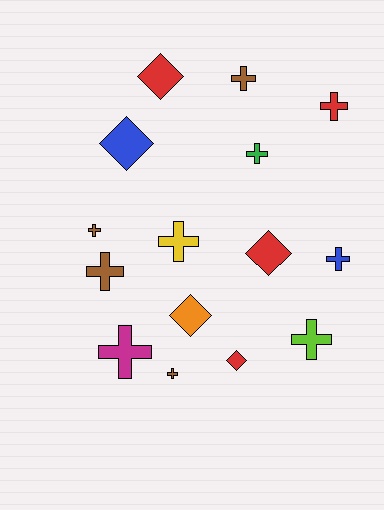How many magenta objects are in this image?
There is 1 magenta object.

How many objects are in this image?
There are 15 objects.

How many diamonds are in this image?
There are 5 diamonds.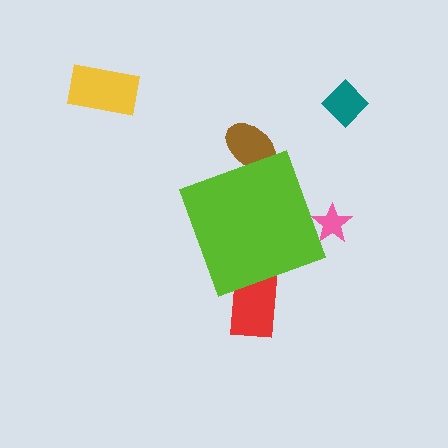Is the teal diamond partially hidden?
No, the teal diamond is fully visible.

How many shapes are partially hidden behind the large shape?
3 shapes are partially hidden.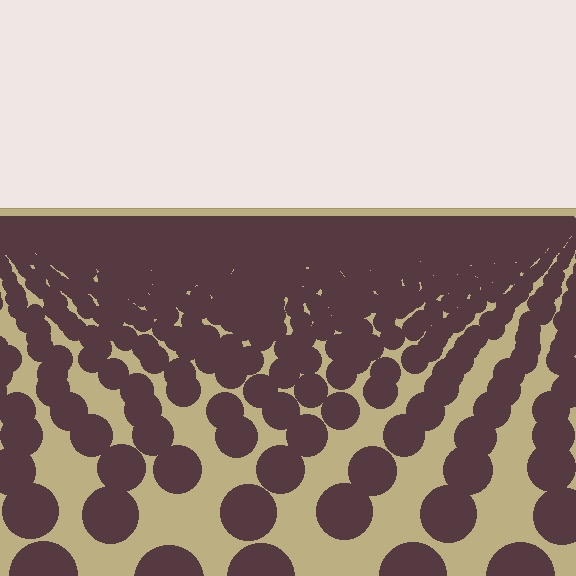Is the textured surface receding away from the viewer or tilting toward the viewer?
The surface is receding away from the viewer. Texture elements get smaller and denser toward the top.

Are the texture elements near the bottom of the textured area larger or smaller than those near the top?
Larger. Near the bottom, elements are closer to the viewer and appear at a bigger on-screen size.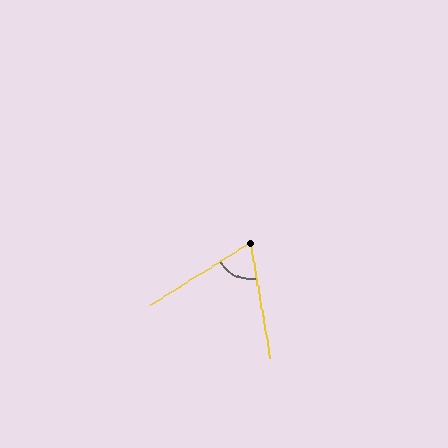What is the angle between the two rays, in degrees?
Approximately 68 degrees.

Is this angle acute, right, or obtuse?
It is acute.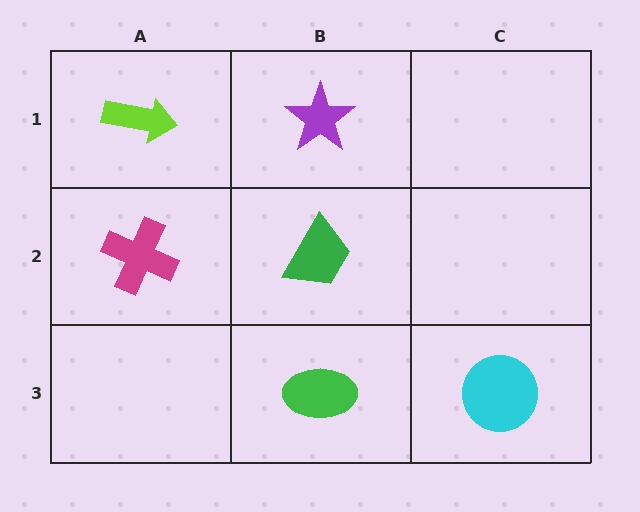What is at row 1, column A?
A lime arrow.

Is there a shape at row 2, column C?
No, that cell is empty.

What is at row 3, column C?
A cyan circle.